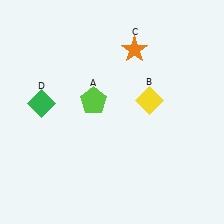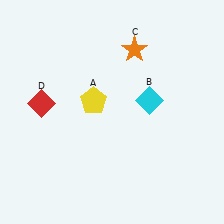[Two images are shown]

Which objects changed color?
A changed from lime to yellow. B changed from yellow to cyan. D changed from green to red.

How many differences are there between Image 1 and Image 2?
There are 3 differences between the two images.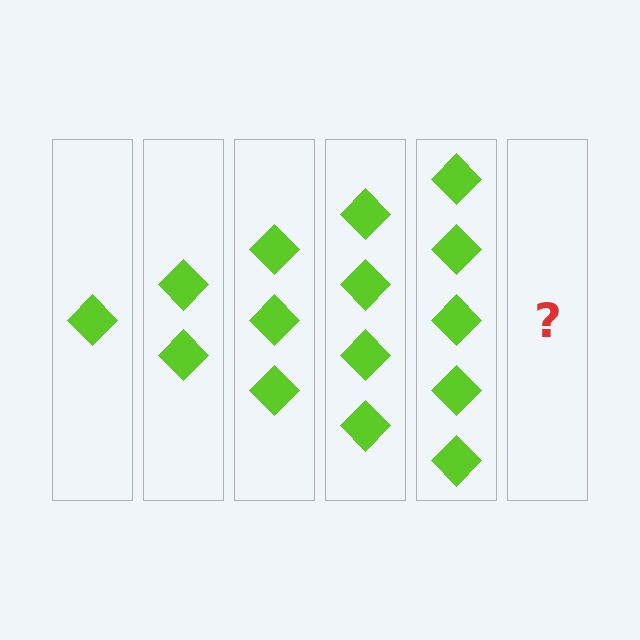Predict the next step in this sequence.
The next step is 6 diamonds.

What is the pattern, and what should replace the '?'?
The pattern is that each step adds one more diamond. The '?' should be 6 diamonds.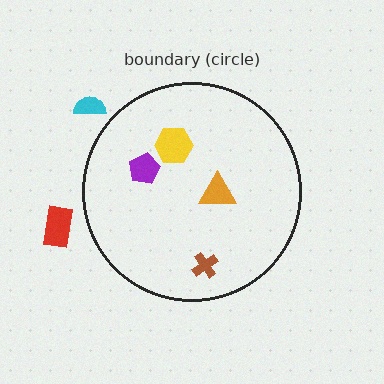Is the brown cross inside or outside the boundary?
Inside.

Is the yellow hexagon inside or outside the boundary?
Inside.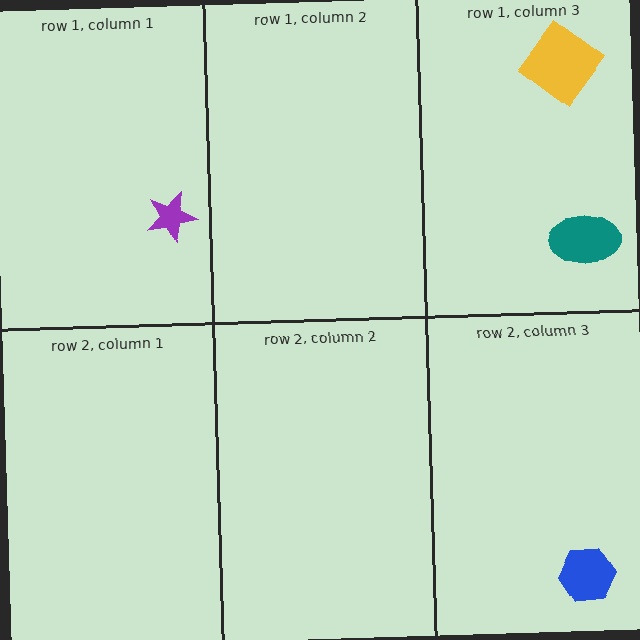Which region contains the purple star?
The row 1, column 1 region.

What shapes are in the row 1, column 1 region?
The purple star.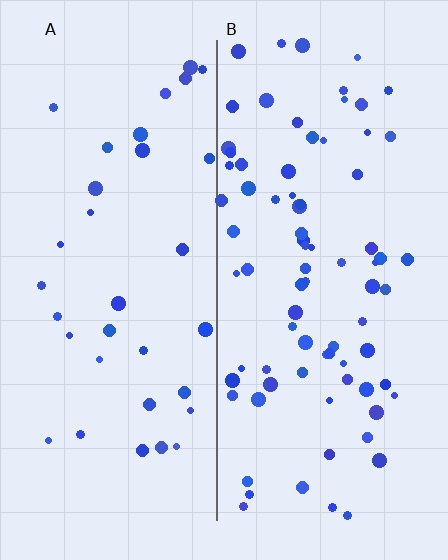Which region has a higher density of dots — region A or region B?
B (the right).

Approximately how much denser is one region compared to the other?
Approximately 2.4× — region B over region A.